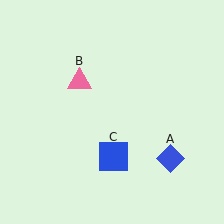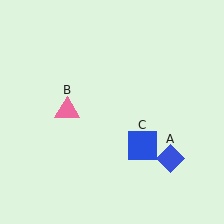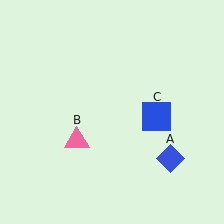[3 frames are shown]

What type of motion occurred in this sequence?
The pink triangle (object B), blue square (object C) rotated counterclockwise around the center of the scene.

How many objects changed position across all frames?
2 objects changed position: pink triangle (object B), blue square (object C).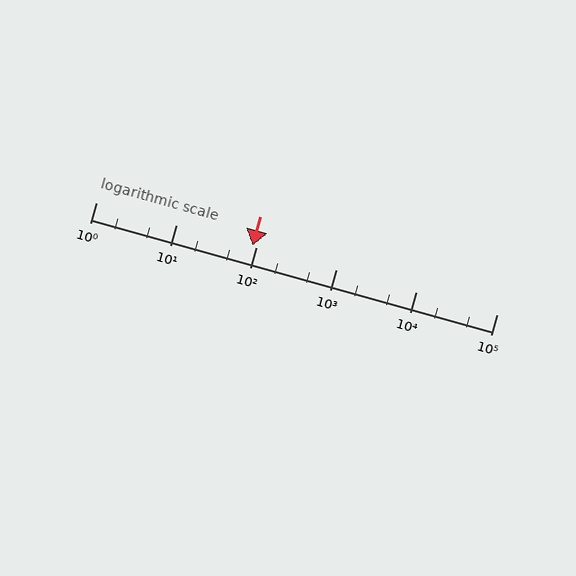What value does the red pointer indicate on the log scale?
The pointer indicates approximately 90.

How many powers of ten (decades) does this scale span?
The scale spans 5 decades, from 1 to 100000.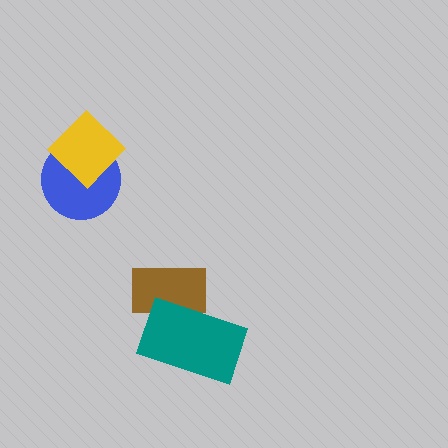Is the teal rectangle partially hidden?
No, no other shape covers it.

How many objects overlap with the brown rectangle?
1 object overlaps with the brown rectangle.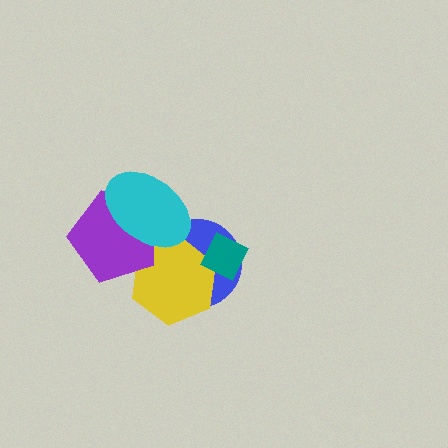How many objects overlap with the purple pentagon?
2 objects overlap with the purple pentagon.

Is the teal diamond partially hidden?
No, no other shape covers it.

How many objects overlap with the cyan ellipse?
3 objects overlap with the cyan ellipse.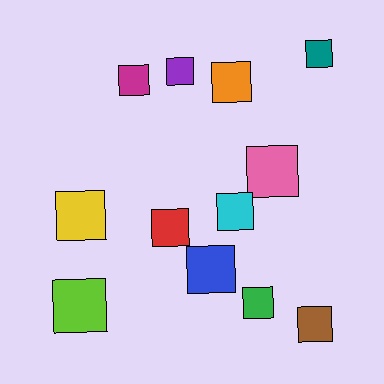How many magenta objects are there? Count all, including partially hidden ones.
There is 1 magenta object.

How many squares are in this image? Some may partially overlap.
There are 12 squares.